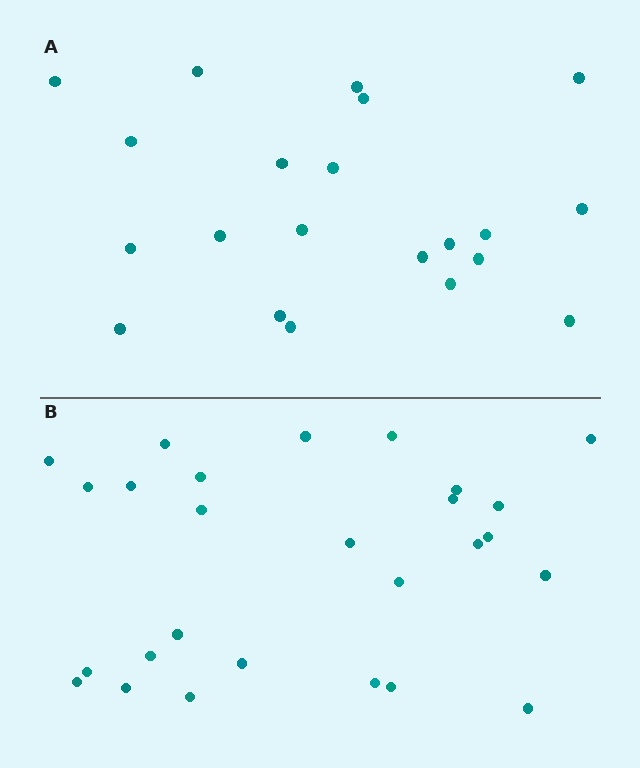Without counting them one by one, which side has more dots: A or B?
Region B (the bottom region) has more dots.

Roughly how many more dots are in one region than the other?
Region B has about 6 more dots than region A.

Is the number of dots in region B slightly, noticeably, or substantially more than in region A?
Region B has noticeably more, but not dramatically so. The ratio is roughly 1.3 to 1.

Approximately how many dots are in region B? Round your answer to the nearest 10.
About 30 dots. (The exact count is 27, which rounds to 30.)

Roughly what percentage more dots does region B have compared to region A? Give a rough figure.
About 30% more.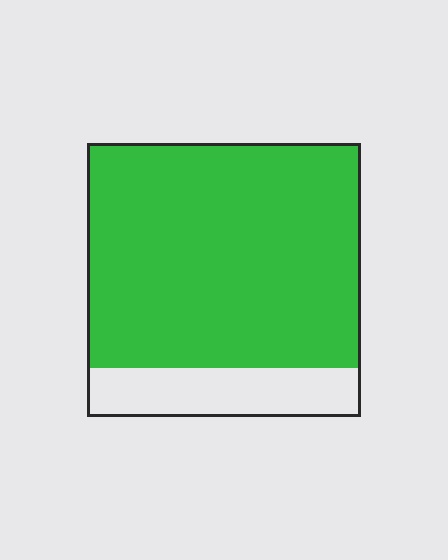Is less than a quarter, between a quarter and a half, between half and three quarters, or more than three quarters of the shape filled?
More than three quarters.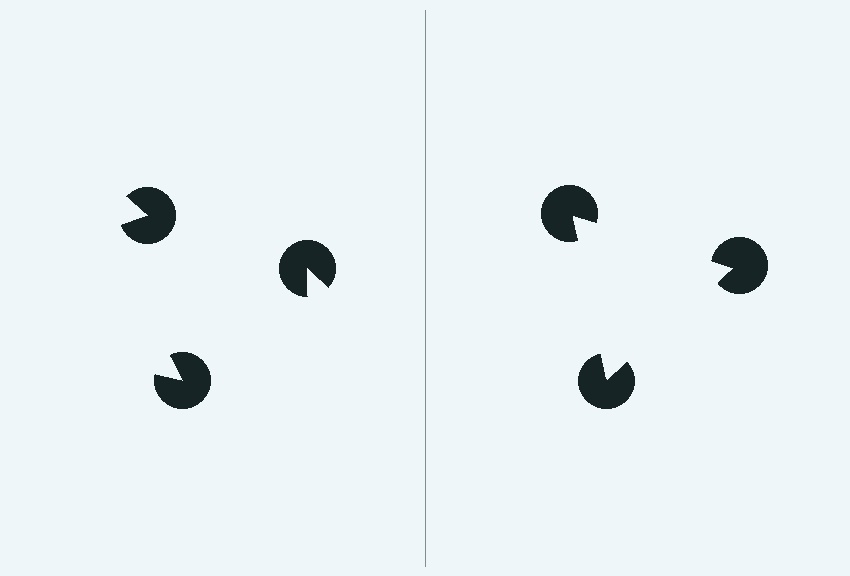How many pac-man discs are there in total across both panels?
6 — 3 on each side.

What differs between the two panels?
The pac-man discs are positioned identically on both sides; only the wedge orientations differ. On the right they align to a triangle; on the left they are misaligned.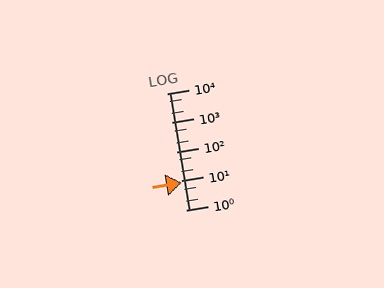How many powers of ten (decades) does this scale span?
The scale spans 4 decades, from 1 to 10000.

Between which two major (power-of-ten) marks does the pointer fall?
The pointer is between 1 and 10.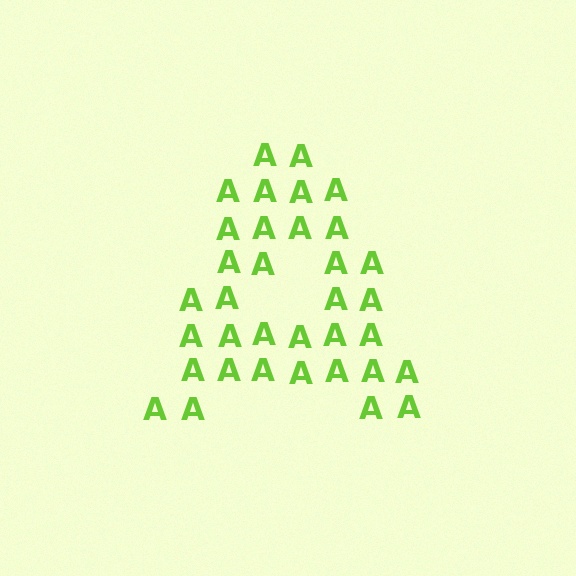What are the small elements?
The small elements are letter A's.